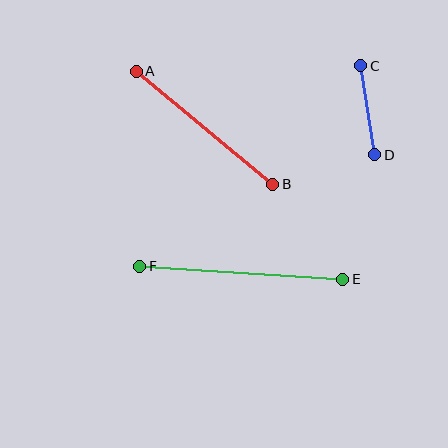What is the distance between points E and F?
The distance is approximately 203 pixels.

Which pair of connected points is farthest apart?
Points E and F are farthest apart.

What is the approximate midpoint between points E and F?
The midpoint is at approximately (241, 273) pixels.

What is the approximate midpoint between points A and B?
The midpoint is at approximately (204, 128) pixels.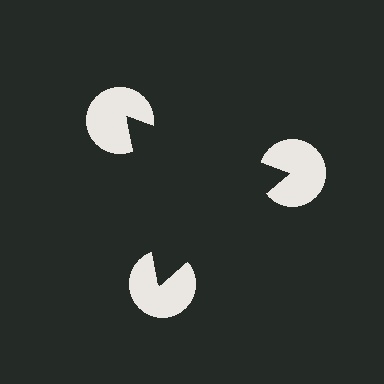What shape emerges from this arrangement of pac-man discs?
An illusory triangle — its edges are inferred from the aligned wedge cuts in the pac-man discs, not physically drawn.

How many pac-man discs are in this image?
There are 3 — one at each vertex of the illusory triangle.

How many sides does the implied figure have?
3 sides.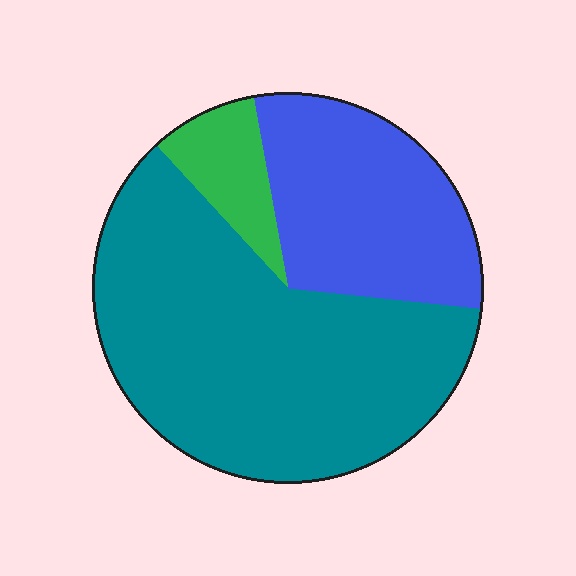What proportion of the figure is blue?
Blue takes up between a sixth and a third of the figure.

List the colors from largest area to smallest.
From largest to smallest: teal, blue, green.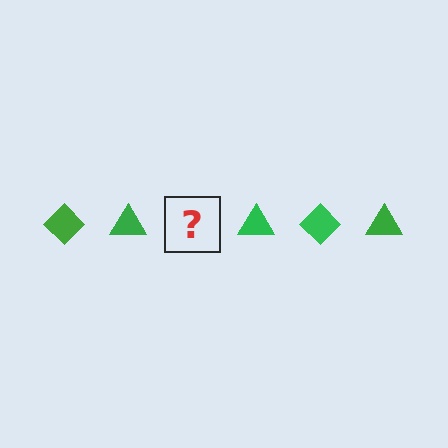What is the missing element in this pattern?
The missing element is a green diamond.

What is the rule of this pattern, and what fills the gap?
The rule is that the pattern cycles through diamond, triangle shapes in green. The gap should be filled with a green diamond.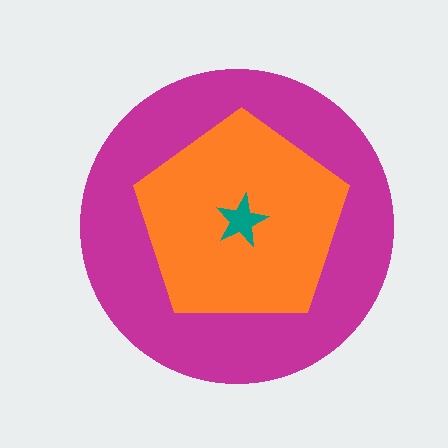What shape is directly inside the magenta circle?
The orange pentagon.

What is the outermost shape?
The magenta circle.